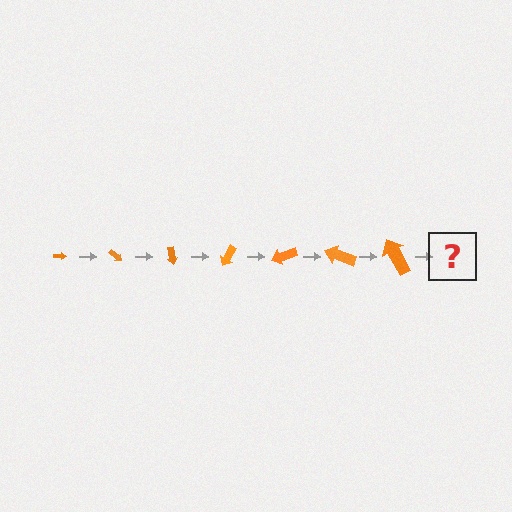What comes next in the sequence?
The next element should be an arrow, larger than the previous one and rotated 280 degrees from the start.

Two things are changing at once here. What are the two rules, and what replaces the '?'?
The two rules are that the arrow grows larger each step and it rotates 40 degrees each step. The '?' should be an arrow, larger than the previous one and rotated 280 degrees from the start.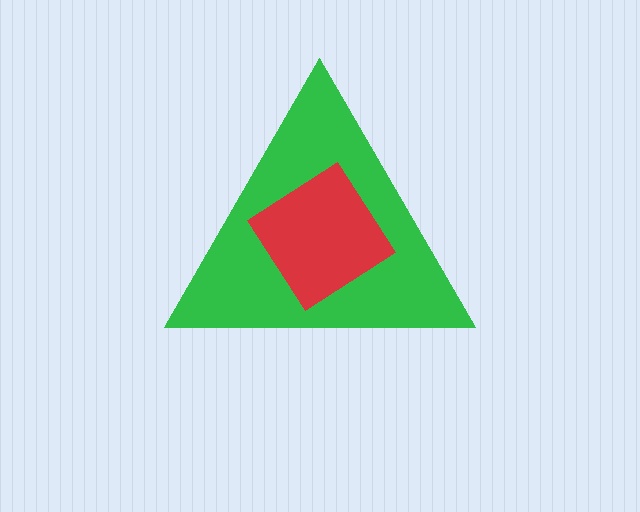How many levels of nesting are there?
2.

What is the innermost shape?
The red diamond.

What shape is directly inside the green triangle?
The red diamond.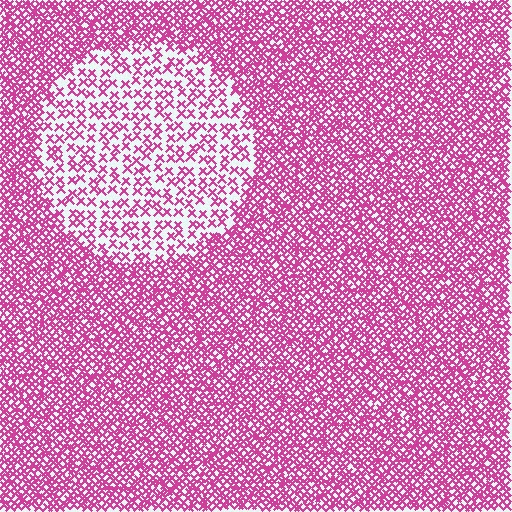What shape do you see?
I see a circle.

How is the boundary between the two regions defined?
The boundary is defined by a change in element density (approximately 2.4x ratio). All elements are the same color, size, and shape.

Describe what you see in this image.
The image contains small magenta elements arranged at two different densities. A circle-shaped region is visible where the elements are less densely packed than the surrounding area.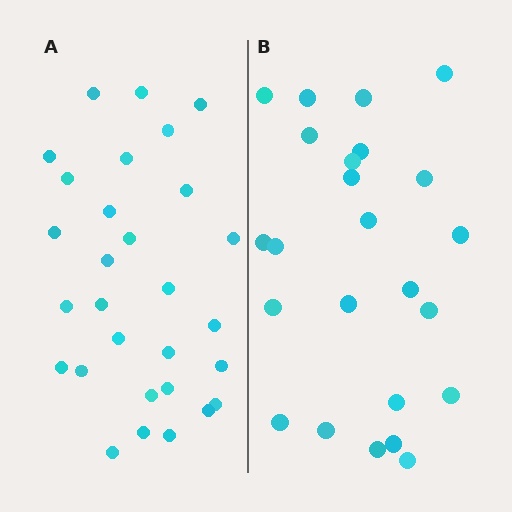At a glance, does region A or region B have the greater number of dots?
Region A (the left region) has more dots.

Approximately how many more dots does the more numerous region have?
Region A has about 5 more dots than region B.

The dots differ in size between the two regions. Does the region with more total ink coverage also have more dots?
No. Region B has more total ink coverage because its dots are larger, but region A actually contains more individual dots. Total area can be misleading — the number of items is what matters here.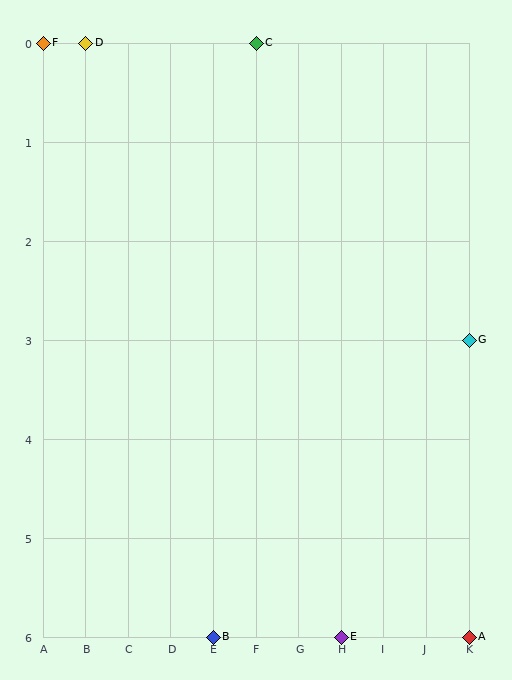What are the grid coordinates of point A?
Point A is at grid coordinates (K, 6).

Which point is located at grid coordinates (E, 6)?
Point B is at (E, 6).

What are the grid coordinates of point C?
Point C is at grid coordinates (F, 0).